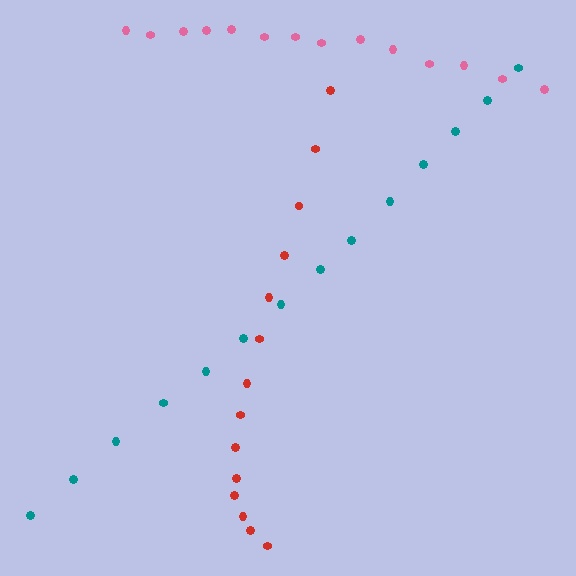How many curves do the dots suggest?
There are 3 distinct paths.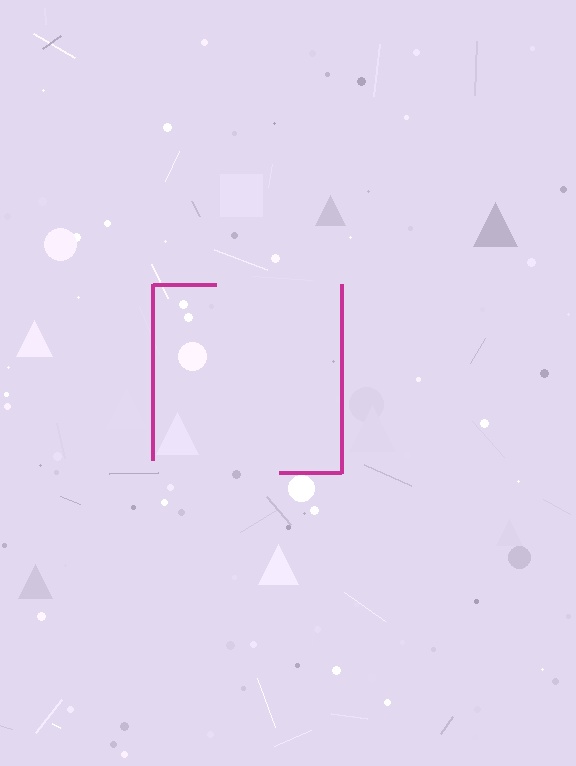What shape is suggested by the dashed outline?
The dashed outline suggests a square.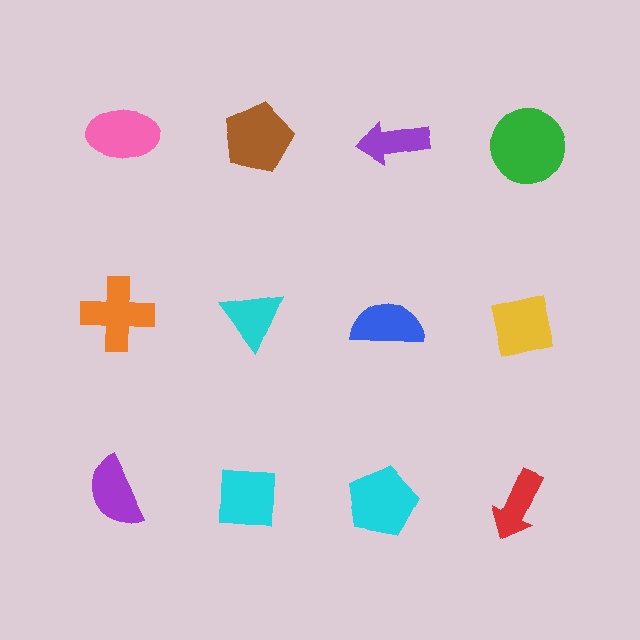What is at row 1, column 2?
A brown pentagon.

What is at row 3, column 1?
A purple semicircle.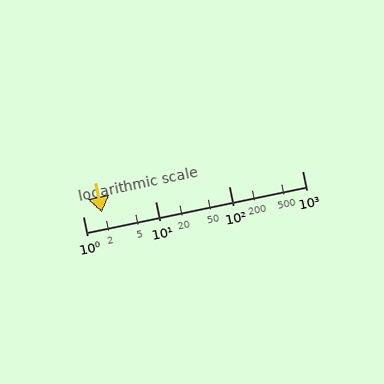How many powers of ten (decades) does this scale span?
The scale spans 3 decades, from 1 to 1000.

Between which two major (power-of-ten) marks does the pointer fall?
The pointer is between 1 and 10.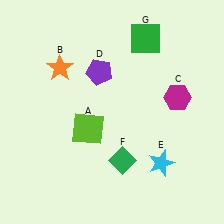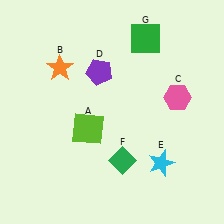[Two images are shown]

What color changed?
The hexagon (C) changed from magenta in Image 1 to pink in Image 2.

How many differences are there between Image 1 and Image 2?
There is 1 difference between the two images.